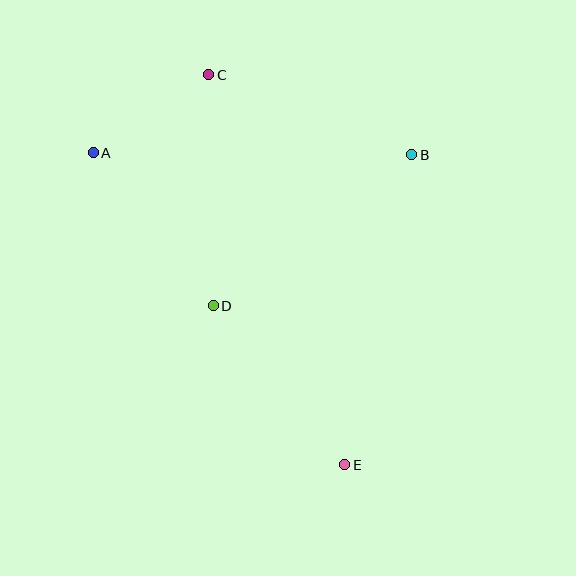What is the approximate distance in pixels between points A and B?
The distance between A and B is approximately 318 pixels.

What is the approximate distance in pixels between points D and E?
The distance between D and E is approximately 206 pixels.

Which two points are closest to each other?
Points A and C are closest to each other.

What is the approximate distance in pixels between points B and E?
The distance between B and E is approximately 317 pixels.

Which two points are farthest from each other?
Points C and E are farthest from each other.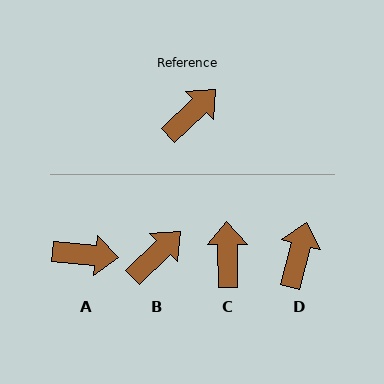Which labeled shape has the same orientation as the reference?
B.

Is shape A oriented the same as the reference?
No, it is off by about 50 degrees.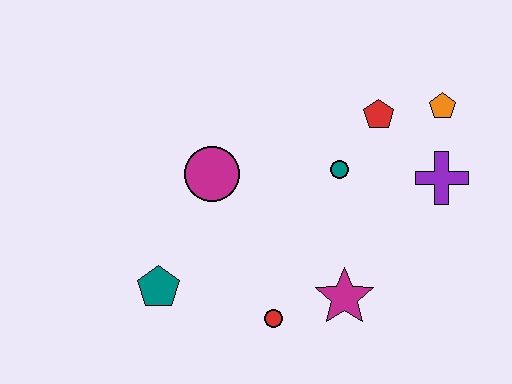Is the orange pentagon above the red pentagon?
Yes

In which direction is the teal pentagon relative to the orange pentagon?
The teal pentagon is to the left of the orange pentagon.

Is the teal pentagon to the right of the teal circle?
No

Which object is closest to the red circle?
The magenta star is closest to the red circle.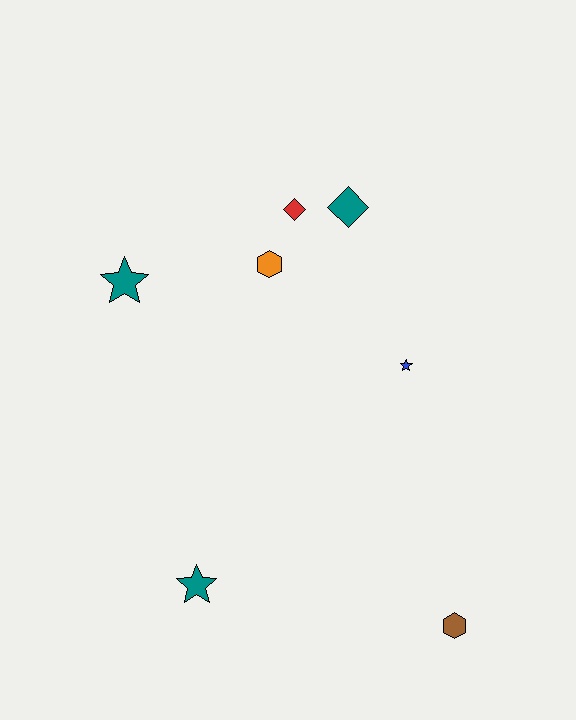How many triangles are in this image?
There are no triangles.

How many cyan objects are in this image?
There are no cyan objects.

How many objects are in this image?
There are 7 objects.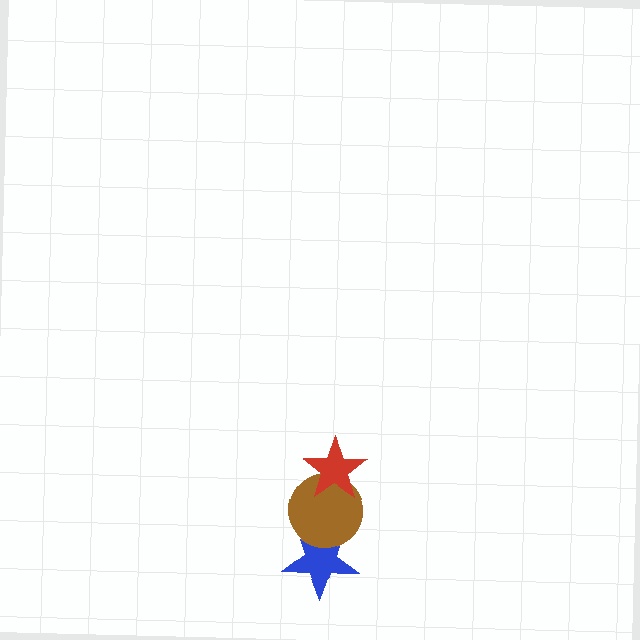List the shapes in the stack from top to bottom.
From top to bottom: the red star, the brown circle, the blue star.